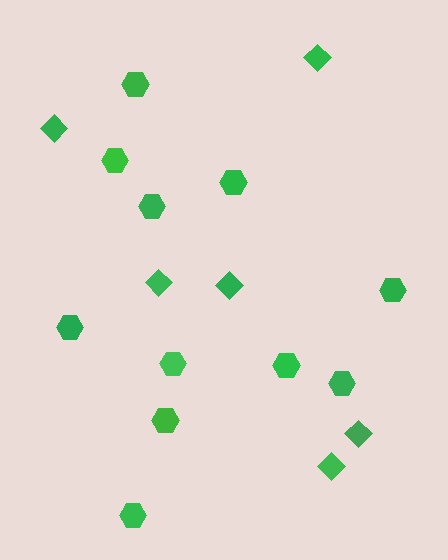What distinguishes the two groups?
There are 2 groups: one group of diamonds (6) and one group of hexagons (11).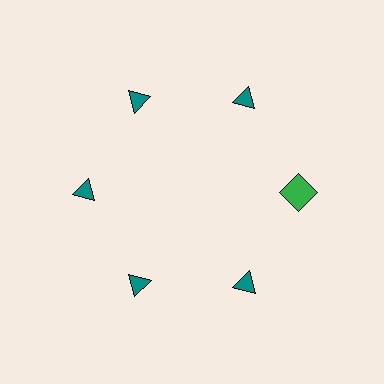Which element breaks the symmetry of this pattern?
The green square at roughly the 3 o'clock position breaks the symmetry. All other shapes are teal triangles.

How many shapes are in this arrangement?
There are 6 shapes arranged in a ring pattern.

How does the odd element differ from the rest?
It differs in both color (green instead of teal) and shape (square instead of triangle).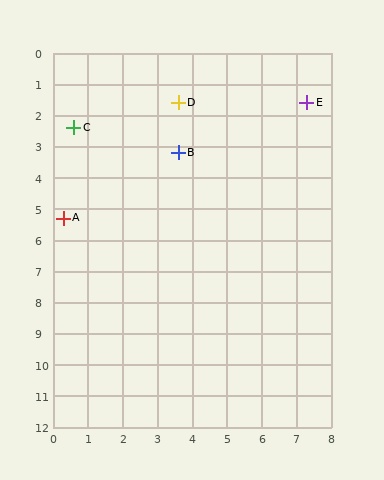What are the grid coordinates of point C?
Point C is at approximately (0.6, 2.4).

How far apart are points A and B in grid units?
Points A and B are about 3.9 grid units apart.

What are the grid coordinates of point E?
Point E is at approximately (7.3, 1.6).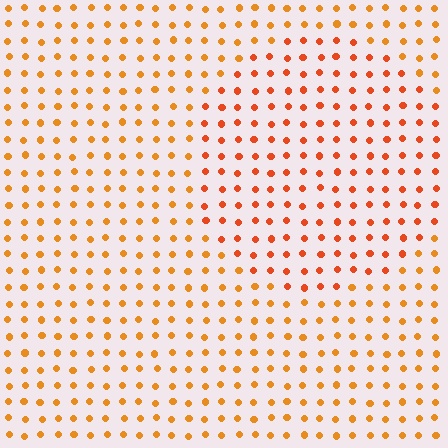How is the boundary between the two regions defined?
The boundary is defined purely by a slight shift in hue (about 20 degrees). Spacing, size, and orientation are identical on both sides.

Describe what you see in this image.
The image is filled with small orange elements in a uniform arrangement. A circle-shaped region is visible where the elements are tinted to a slightly different hue, forming a subtle color boundary.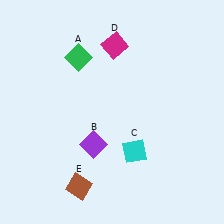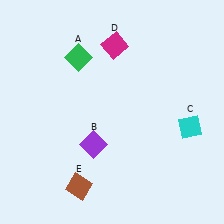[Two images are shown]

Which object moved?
The cyan diamond (C) moved right.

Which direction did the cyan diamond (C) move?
The cyan diamond (C) moved right.